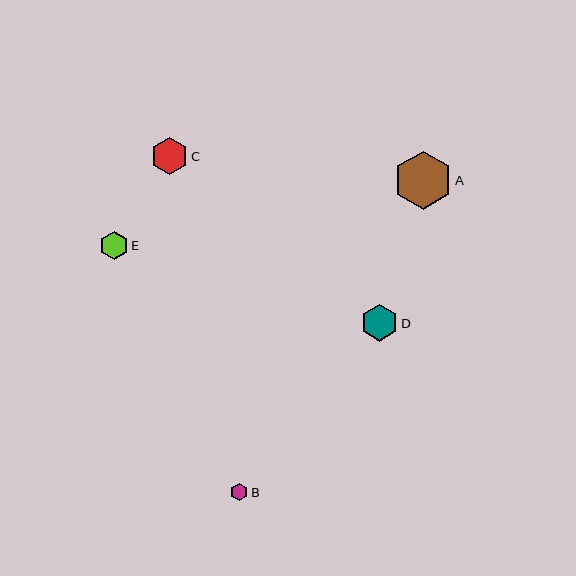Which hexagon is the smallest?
Hexagon B is the smallest with a size of approximately 17 pixels.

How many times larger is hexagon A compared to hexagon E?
Hexagon A is approximately 2.1 times the size of hexagon E.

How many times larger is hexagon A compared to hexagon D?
Hexagon A is approximately 1.6 times the size of hexagon D.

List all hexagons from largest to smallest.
From largest to smallest: A, C, D, E, B.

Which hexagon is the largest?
Hexagon A is the largest with a size of approximately 58 pixels.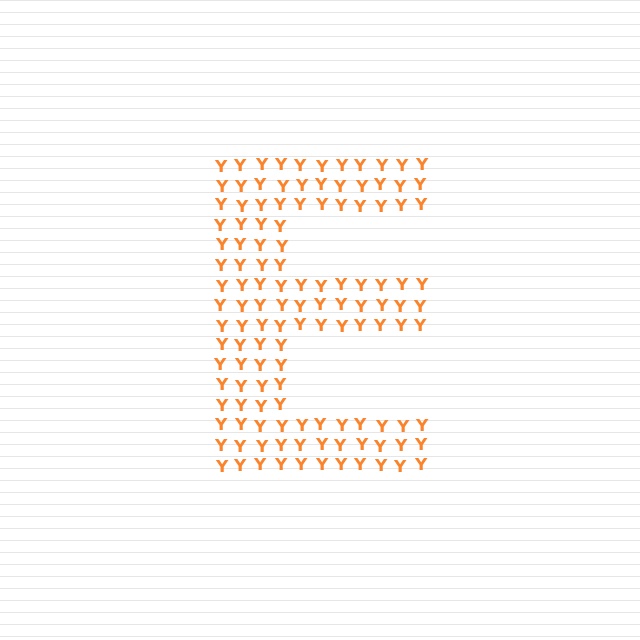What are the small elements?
The small elements are letter Y's.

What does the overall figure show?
The overall figure shows the letter E.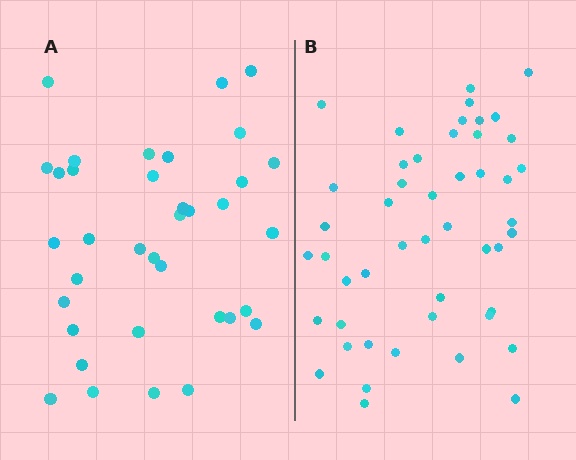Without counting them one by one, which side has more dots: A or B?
Region B (the right region) has more dots.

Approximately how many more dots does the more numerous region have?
Region B has roughly 12 or so more dots than region A.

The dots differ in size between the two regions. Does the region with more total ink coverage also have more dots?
No. Region A has more total ink coverage because its dots are larger, but region B actually contains more individual dots. Total area can be misleading — the number of items is what matters here.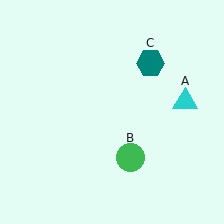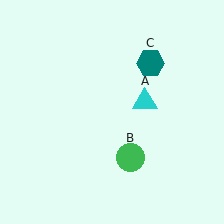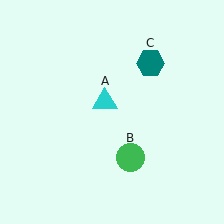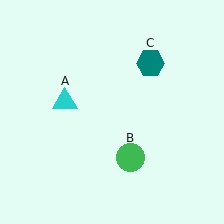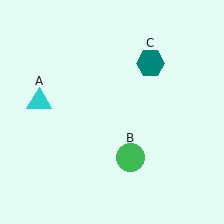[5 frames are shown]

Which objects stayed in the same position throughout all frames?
Green circle (object B) and teal hexagon (object C) remained stationary.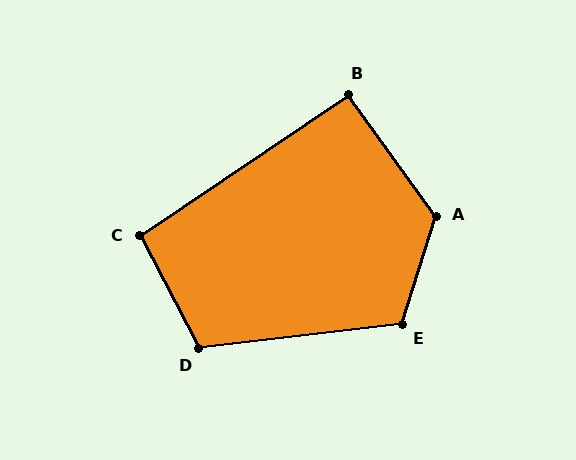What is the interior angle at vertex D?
Approximately 111 degrees (obtuse).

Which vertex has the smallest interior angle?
B, at approximately 92 degrees.